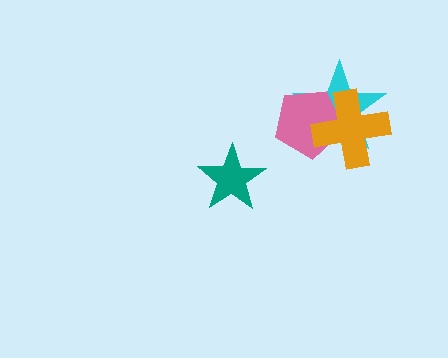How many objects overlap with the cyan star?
2 objects overlap with the cyan star.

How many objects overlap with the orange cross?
2 objects overlap with the orange cross.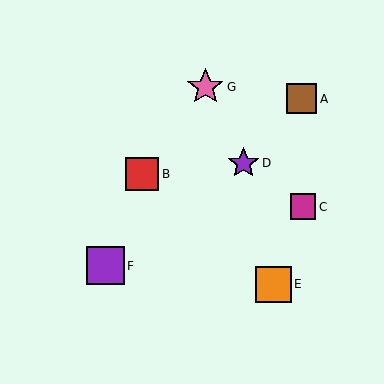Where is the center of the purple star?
The center of the purple star is at (243, 163).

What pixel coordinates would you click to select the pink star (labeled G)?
Click at (205, 87) to select the pink star G.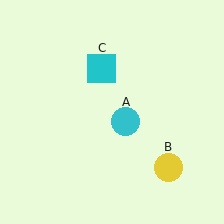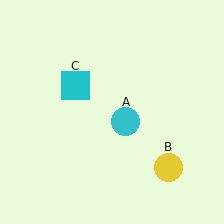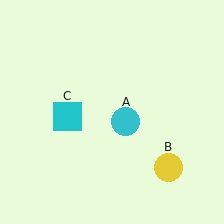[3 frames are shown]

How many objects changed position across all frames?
1 object changed position: cyan square (object C).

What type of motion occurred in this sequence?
The cyan square (object C) rotated counterclockwise around the center of the scene.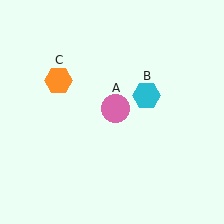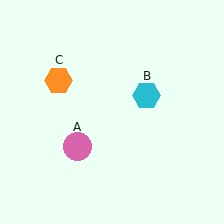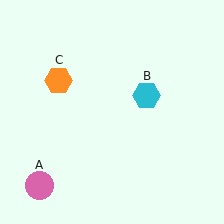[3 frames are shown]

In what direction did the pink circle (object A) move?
The pink circle (object A) moved down and to the left.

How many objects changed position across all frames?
1 object changed position: pink circle (object A).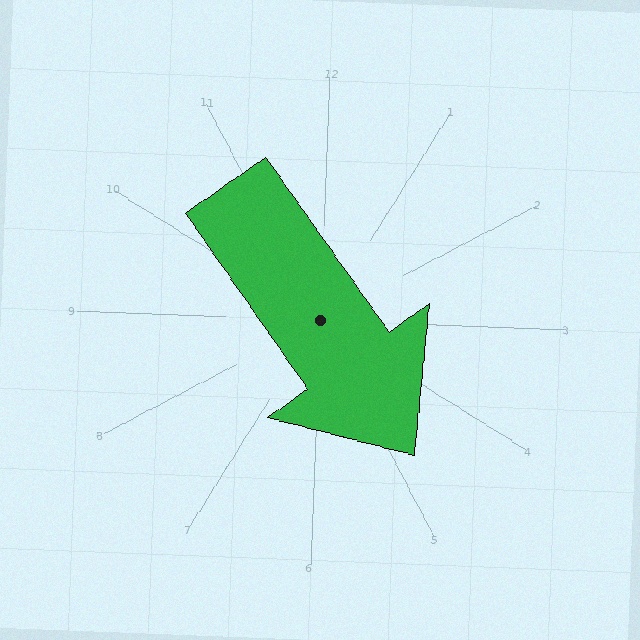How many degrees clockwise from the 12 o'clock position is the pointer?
Approximately 143 degrees.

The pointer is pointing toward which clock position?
Roughly 5 o'clock.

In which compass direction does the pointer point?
Southeast.